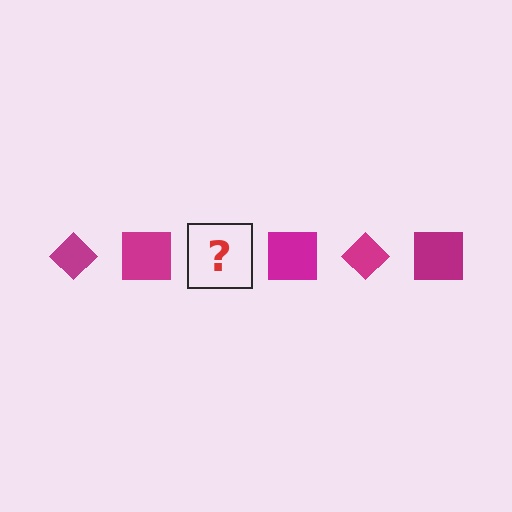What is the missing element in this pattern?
The missing element is a magenta diamond.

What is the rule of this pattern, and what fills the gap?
The rule is that the pattern cycles through diamond, square shapes in magenta. The gap should be filled with a magenta diamond.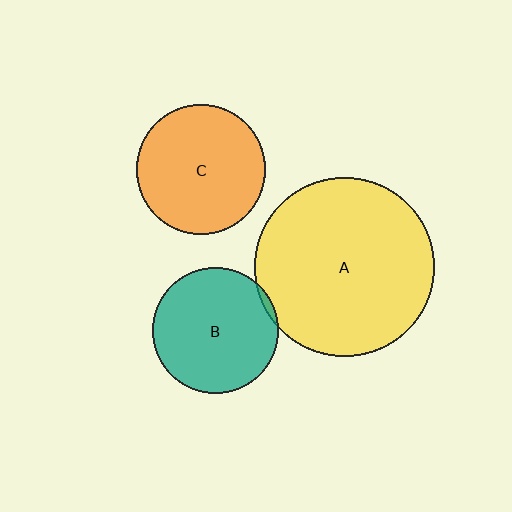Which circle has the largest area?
Circle A (yellow).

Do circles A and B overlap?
Yes.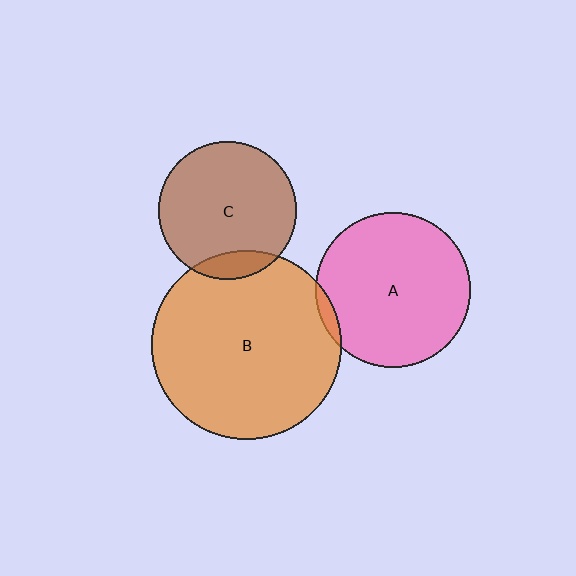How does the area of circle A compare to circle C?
Approximately 1.3 times.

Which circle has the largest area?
Circle B (orange).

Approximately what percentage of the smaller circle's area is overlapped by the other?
Approximately 5%.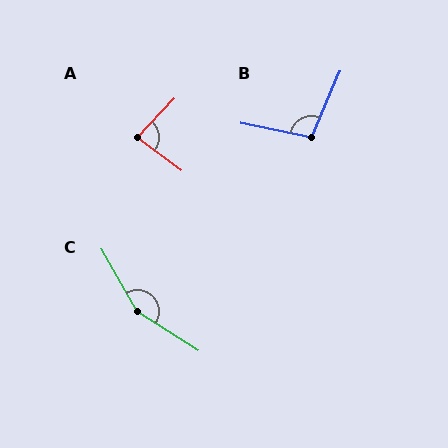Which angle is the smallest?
A, at approximately 82 degrees.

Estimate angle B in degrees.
Approximately 101 degrees.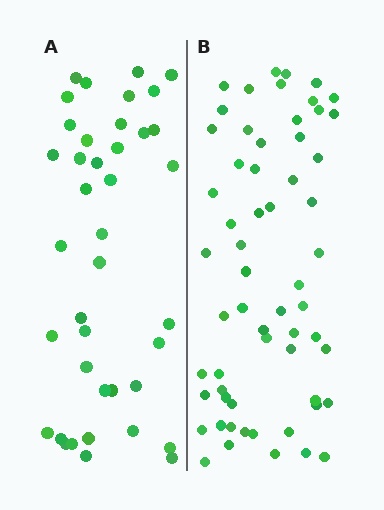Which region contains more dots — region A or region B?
Region B (the right region) has more dots.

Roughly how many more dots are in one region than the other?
Region B has approximately 20 more dots than region A.